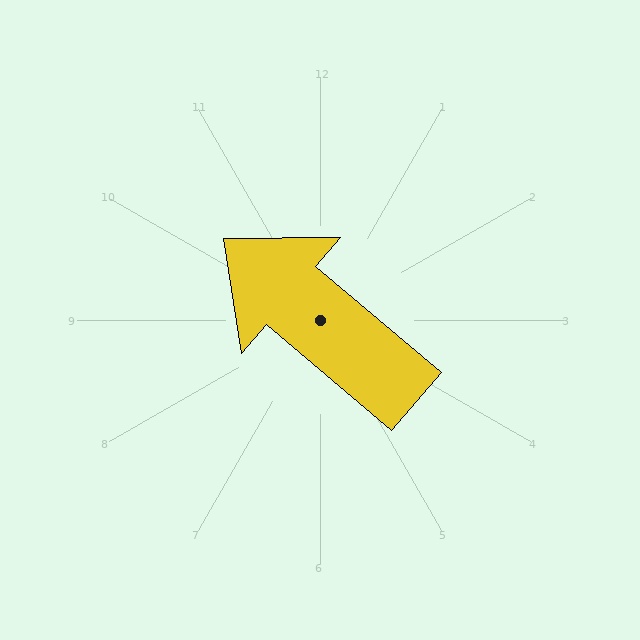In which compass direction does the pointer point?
Northwest.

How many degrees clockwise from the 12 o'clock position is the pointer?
Approximately 310 degrees.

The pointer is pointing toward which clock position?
Roughly 10 o'clock.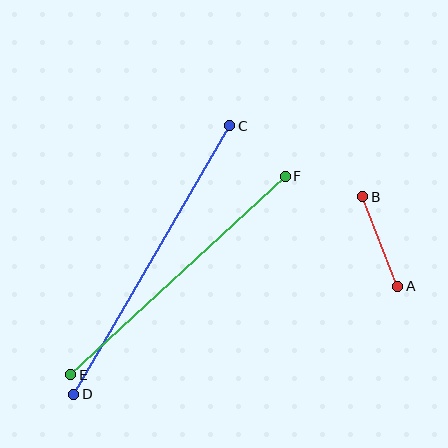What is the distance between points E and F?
The distance is approximately 292 pixels.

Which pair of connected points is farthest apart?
Points C and D are farthest apart.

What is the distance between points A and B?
The distance is approximately 96 pixels.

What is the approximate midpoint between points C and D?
The midpoint is at approximately (152, 260) pixels.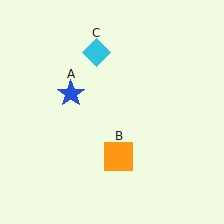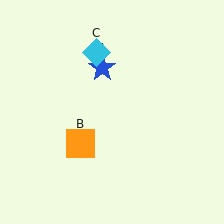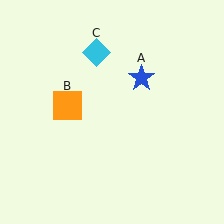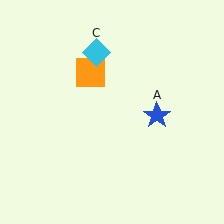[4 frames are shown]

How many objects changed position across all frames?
2 objects changed position: blue star (object A), orange square (object B).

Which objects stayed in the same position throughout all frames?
Cyan diamond (object C) remained stationary.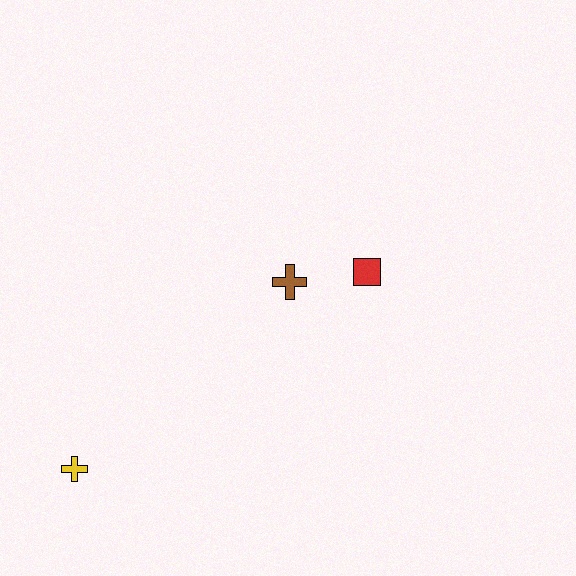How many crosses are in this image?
There are 2 crosses.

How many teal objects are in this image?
There are no teal objects.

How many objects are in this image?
There are 3 objects.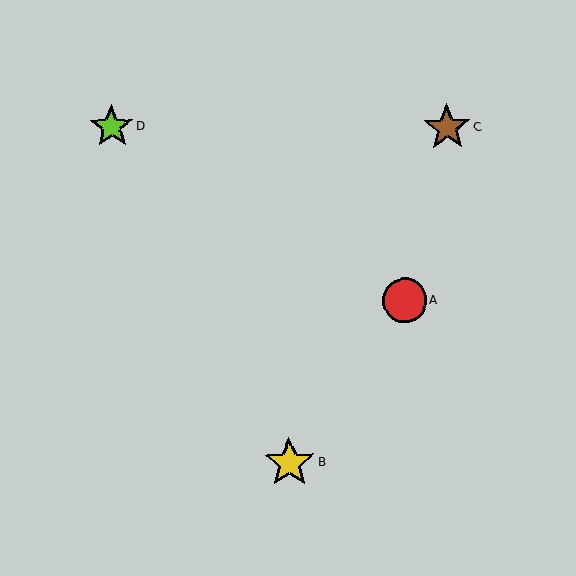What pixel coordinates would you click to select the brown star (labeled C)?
Click at (447, 127) to select the brown star C.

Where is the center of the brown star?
The center of the brown star is at (447, 127).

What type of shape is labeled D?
Shape D is a lime star.